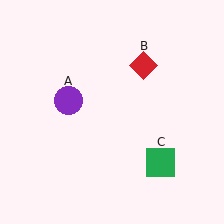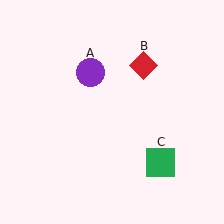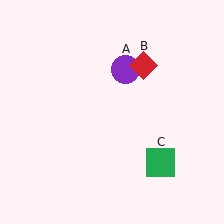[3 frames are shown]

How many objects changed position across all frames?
1 object changed position: purple circle (object A).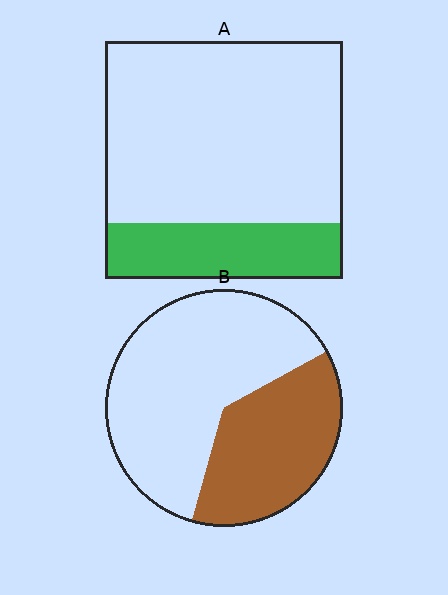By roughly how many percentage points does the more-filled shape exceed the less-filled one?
By roughly 15 percentage points (B over A).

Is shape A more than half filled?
No.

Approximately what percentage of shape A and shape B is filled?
A is approximately 25% and B is approximately 40%.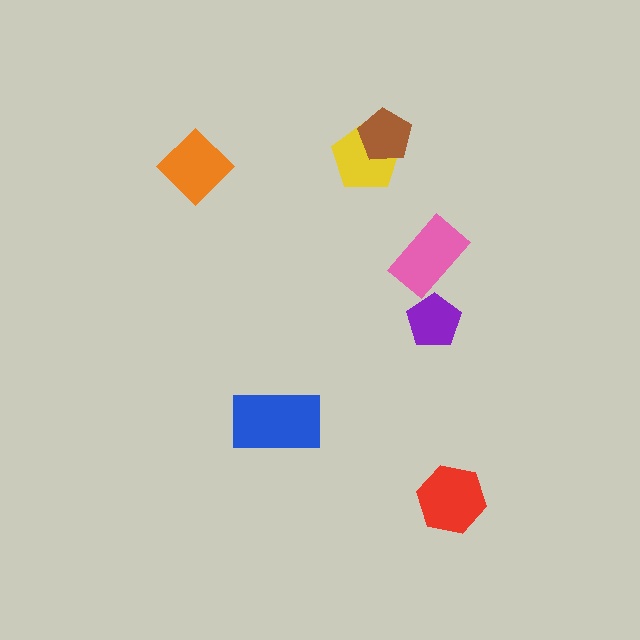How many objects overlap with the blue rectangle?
0 objects overlap with the blue rectangle.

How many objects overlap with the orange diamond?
0 objects overlap with the orange diamond.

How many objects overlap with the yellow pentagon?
1 object overlaps with the yellow pentagon.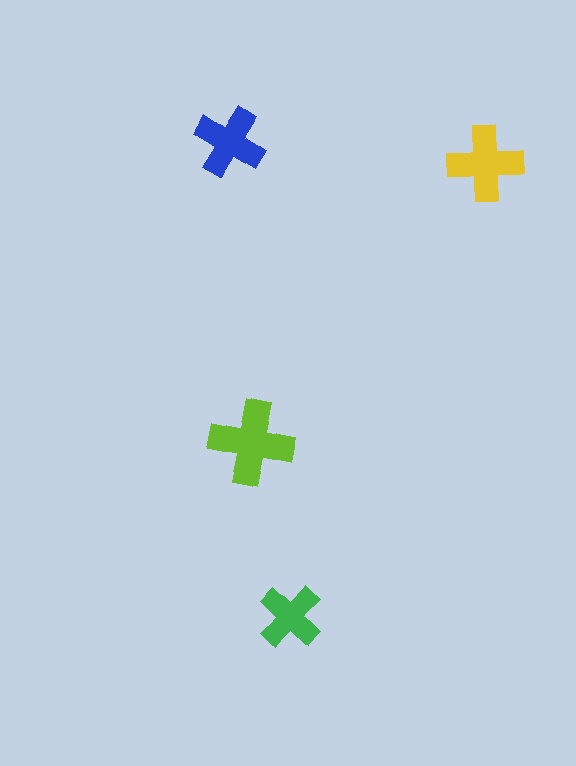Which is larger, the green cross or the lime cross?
The lime one.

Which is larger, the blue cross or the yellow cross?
The yellow one.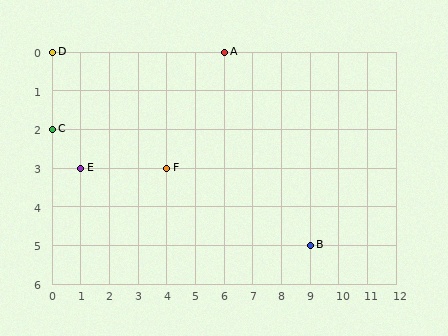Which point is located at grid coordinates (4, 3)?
Point F is at (4, 3).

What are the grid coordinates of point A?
Point A is at grid coordinates (6, 0).